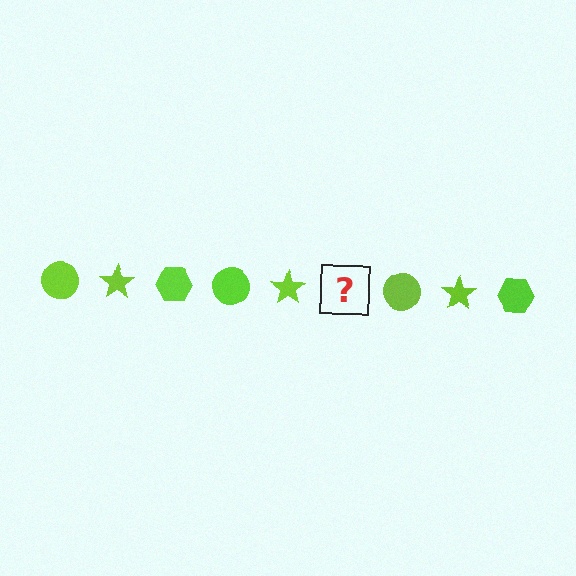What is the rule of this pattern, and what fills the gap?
The rule is that the pattern cycles through circle, star, hexagon shapes in lime. The gap should be filled with a lime hexagon.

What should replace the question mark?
The question mark should be replaced with a lime hexagon.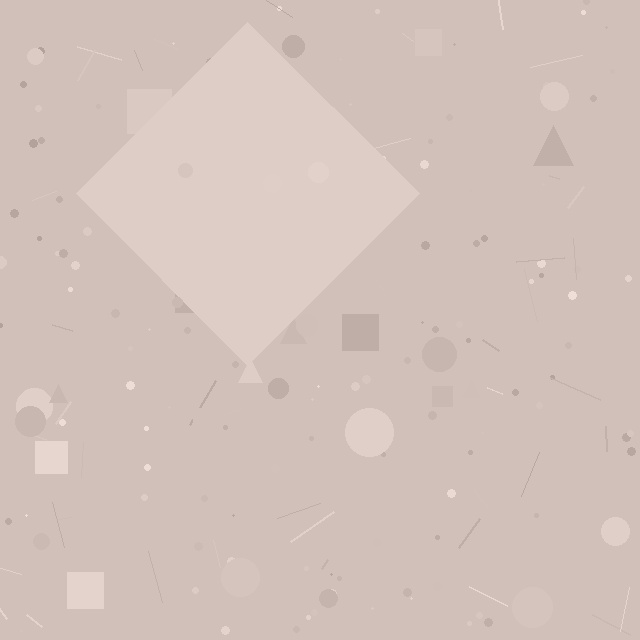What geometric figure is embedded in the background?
A diamond is embedded in the background.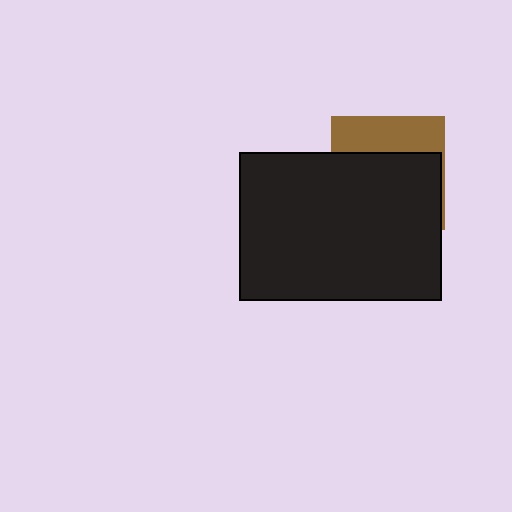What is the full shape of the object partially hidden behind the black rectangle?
The partially hidden object is a brown square.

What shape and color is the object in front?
The object in front is a black rectangle.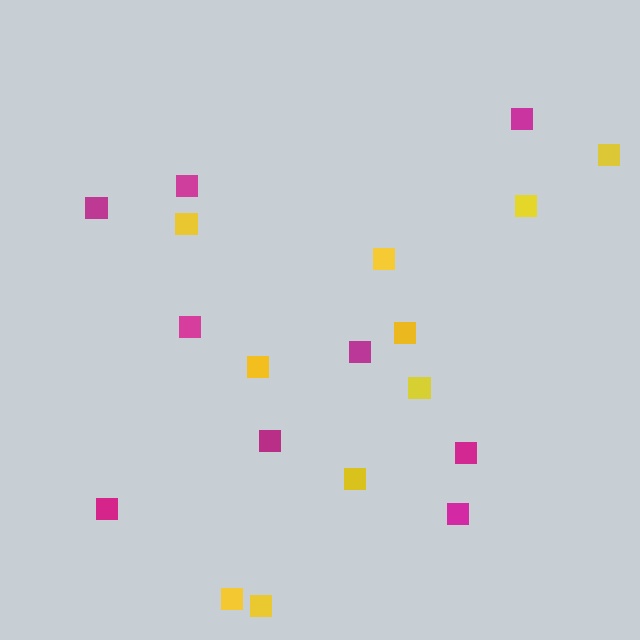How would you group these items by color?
There are 2 groups: one group of magenta squares (9) and one group of yellow squares (10).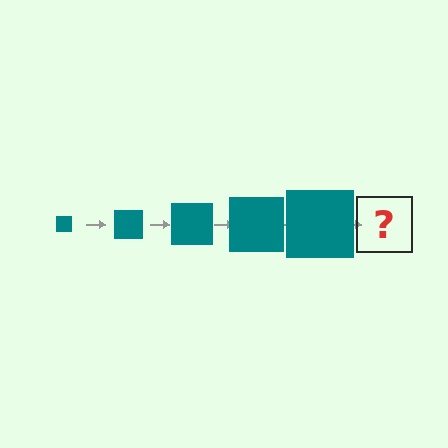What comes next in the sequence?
The next element should be a teal square, larger than the previous one.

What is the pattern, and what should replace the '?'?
The pattern is that the square gets progressively larger each step. The '?' should be a teal square, larger than the previous one.